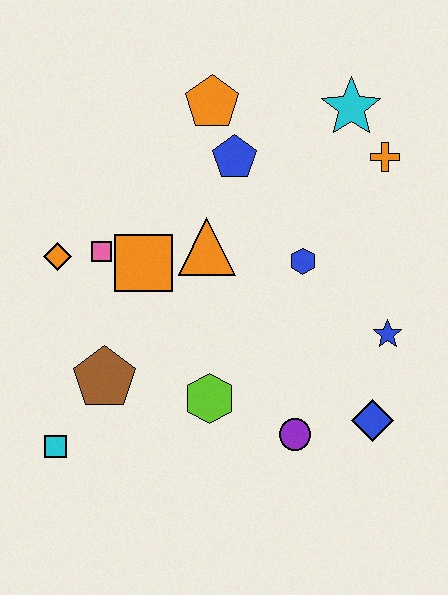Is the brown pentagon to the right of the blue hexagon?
No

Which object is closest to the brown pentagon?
The cyan square is closest to the brown pentagon.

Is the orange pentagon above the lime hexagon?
Yes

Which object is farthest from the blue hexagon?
The cyan square is farthest from the blue hexagon.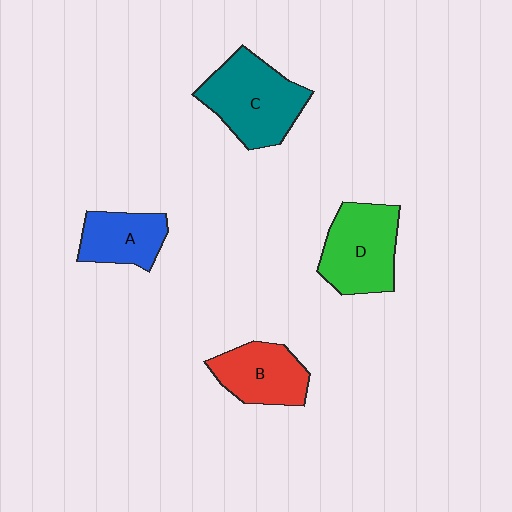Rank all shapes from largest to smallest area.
From largest to smallest: C (teal), D (green), B (red), A (blue).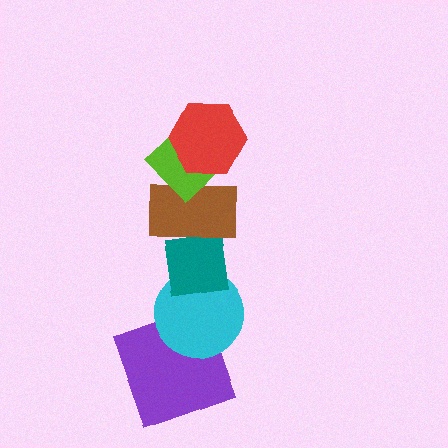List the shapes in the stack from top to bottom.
From top to bottom: the red hexagon, the lime diamond, the brown rectangle, the teal square, the cyan circle, the purple square.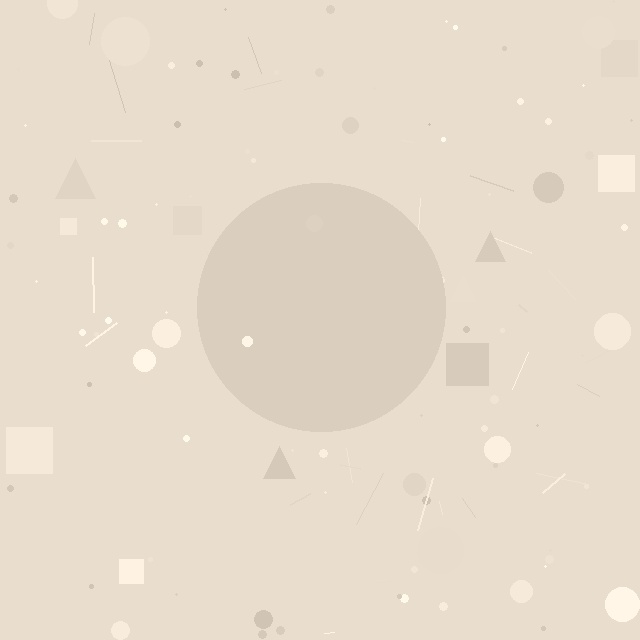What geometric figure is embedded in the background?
A circle is embedded in the background.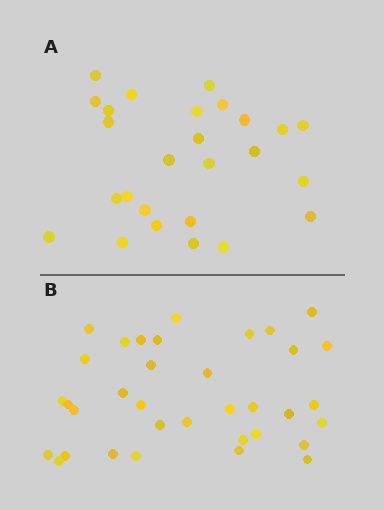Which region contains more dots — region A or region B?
Region B (the bottom region) has more dots.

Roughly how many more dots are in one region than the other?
Region B has roughly 8 or so more dots than region A.